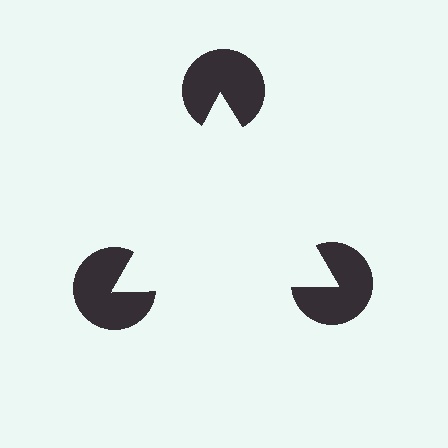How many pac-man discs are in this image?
There are 3 — one at each vertex of the illusory triangle.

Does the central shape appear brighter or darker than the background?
It typically appears slightly brighter than the background, even though no actual brightness change is drawn.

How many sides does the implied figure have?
3 sides.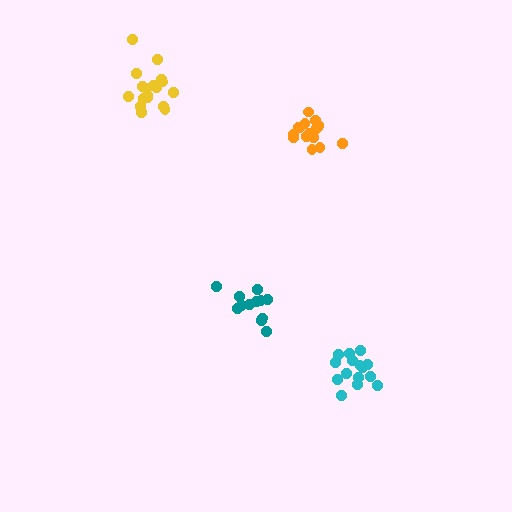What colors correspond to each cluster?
The clusters are colored: teal, orange, cyan, yellow.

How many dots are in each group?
Group 1: 12 dots, Group 2: 16 dots, Group 3: 15 dots, Group 4: 18 dots (61 total).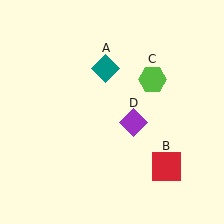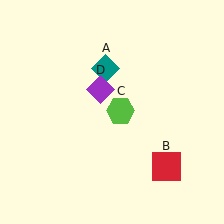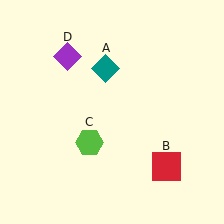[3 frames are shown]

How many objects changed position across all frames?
2 objects changed position: lime hexagon (object C), purple diamond (object D).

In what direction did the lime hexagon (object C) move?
The lime hexagon (object C) moved down and to the left.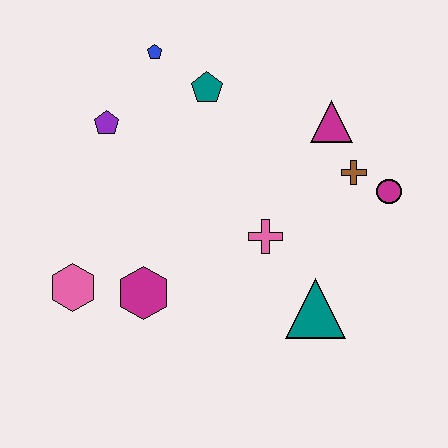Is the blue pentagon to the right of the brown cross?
No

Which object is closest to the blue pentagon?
The teal pentagon is closest to the blue pentagon.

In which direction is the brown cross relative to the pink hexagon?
The brown cross is to the right of the pink hexagon.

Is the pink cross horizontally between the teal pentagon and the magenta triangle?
Yes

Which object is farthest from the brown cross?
The pink hexagon is farthest from the brown cross.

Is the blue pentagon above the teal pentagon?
Yes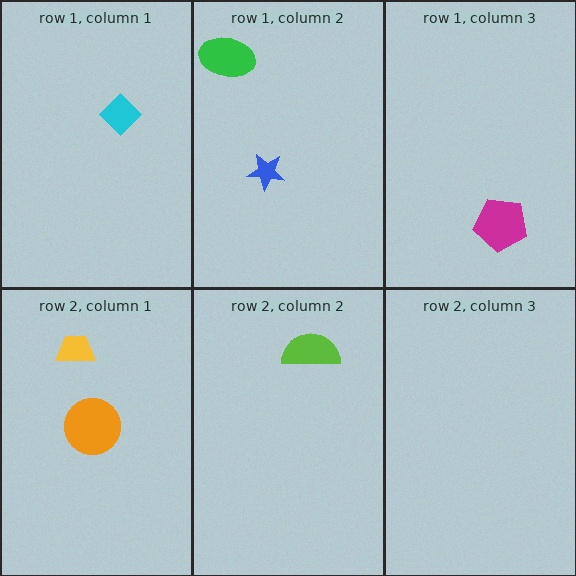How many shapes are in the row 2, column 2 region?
1.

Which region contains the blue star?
The row 1, column 2 region.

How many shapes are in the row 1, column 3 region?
1.